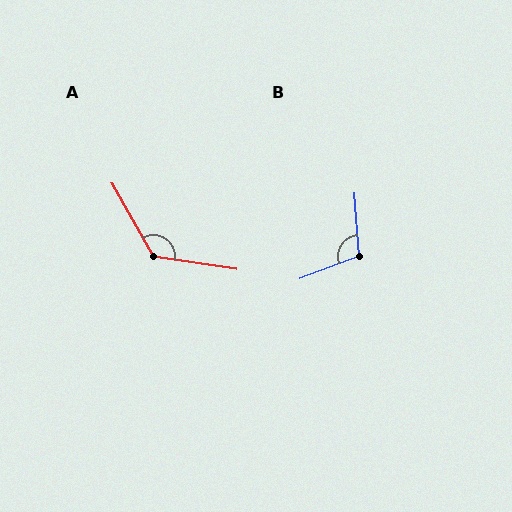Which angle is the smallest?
B, at approximately 107 degrees.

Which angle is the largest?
A, at approximately 128 degrees.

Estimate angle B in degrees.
Approximately 107 degrees.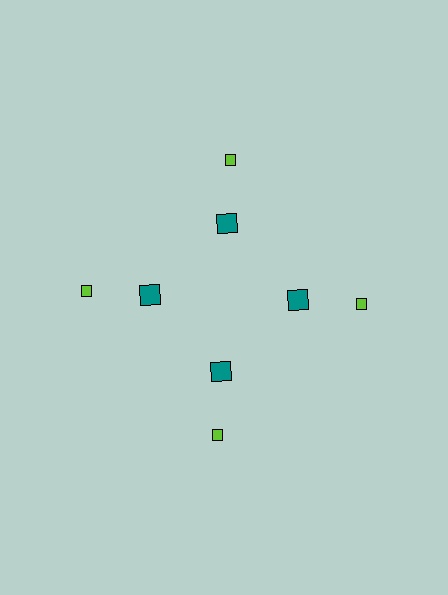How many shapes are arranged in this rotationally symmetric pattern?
There are 8 shapes, arranged in 4 groups of 2.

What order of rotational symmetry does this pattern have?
This pattern has 4-fold rotational symmetry.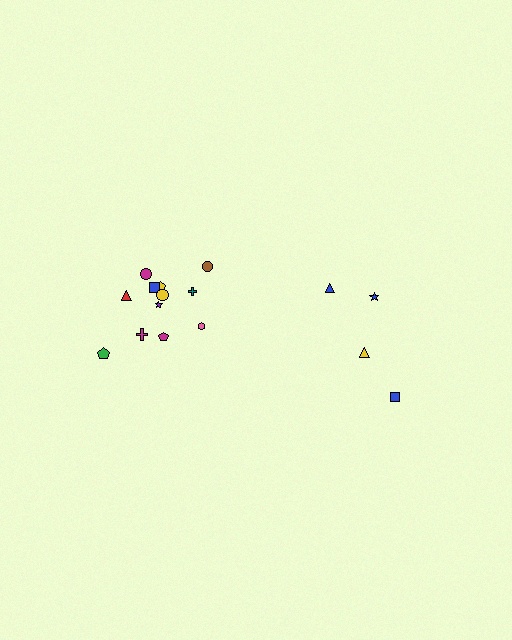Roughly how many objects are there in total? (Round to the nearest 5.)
Roughly 15 objects in total.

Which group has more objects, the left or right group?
The left group.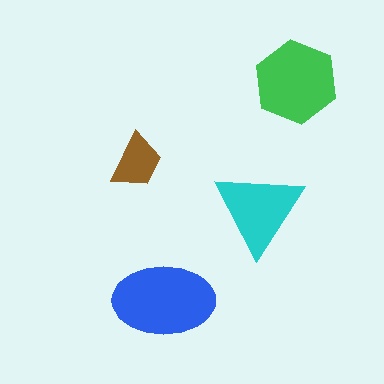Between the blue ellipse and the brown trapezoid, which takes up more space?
The blue ellipse.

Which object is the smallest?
The brown trapezoid.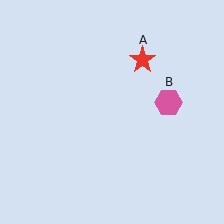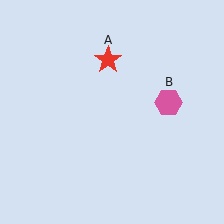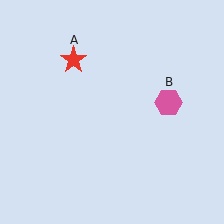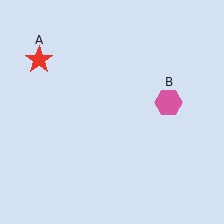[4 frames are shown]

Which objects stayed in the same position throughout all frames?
Pink hexagon (object B) remained stationary.